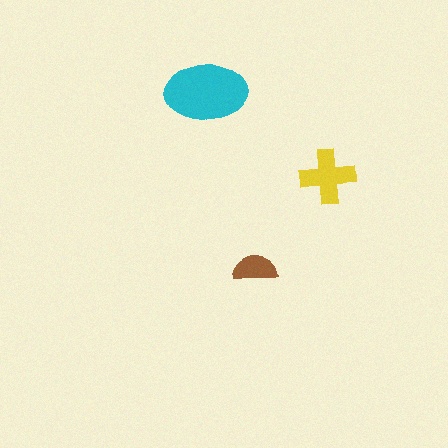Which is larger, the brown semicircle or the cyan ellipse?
The cyan ellipse.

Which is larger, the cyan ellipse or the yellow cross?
The cyan ellipse.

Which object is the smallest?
The brown semicircle.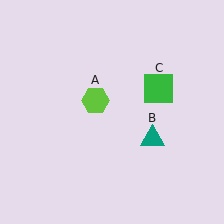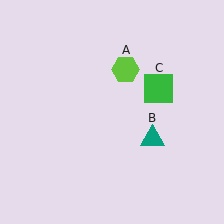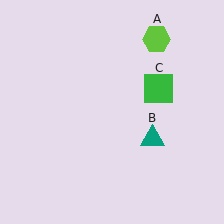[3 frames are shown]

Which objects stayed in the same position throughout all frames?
Teal triangle (object B) and green square (object C) remained stationary.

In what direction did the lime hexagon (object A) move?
The lime hexagon (object A) moved up and to the right.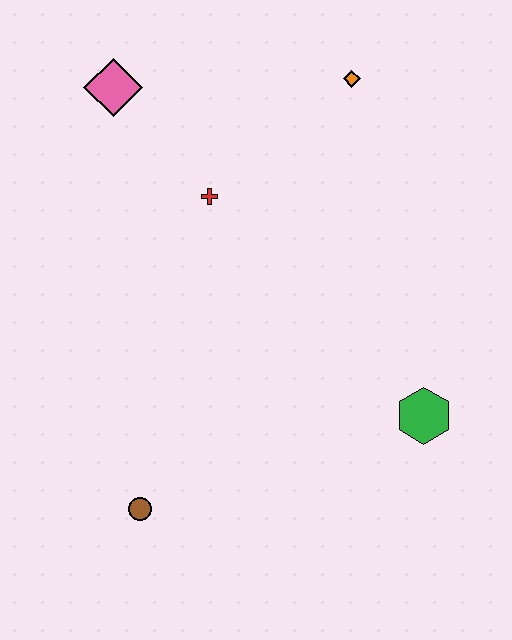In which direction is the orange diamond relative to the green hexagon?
The orange diamond is above the green hexagon.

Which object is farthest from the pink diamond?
The green hexagon is farthest from the pink diamond.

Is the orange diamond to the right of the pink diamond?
Yes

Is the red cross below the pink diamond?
Yes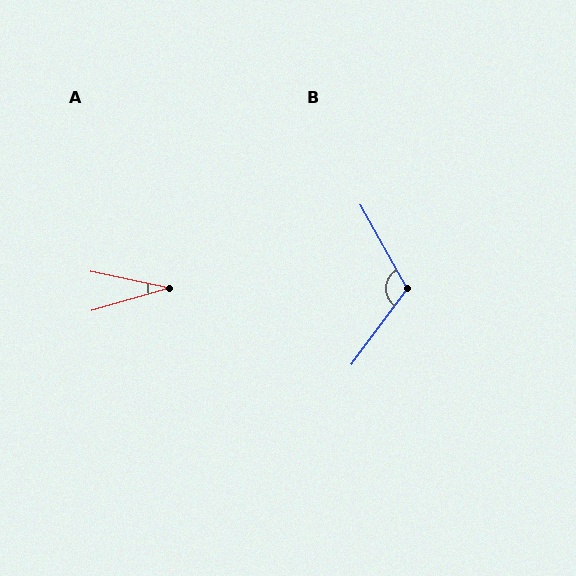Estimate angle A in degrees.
Approximately 28 degrees.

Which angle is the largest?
B, at approximately 115 degrees.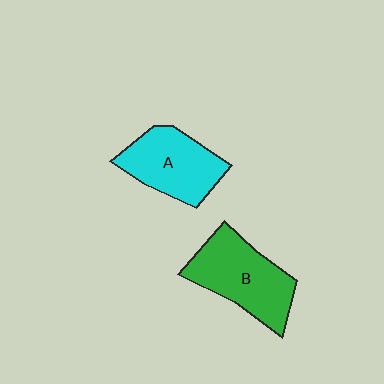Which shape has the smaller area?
Shape A (cyan).